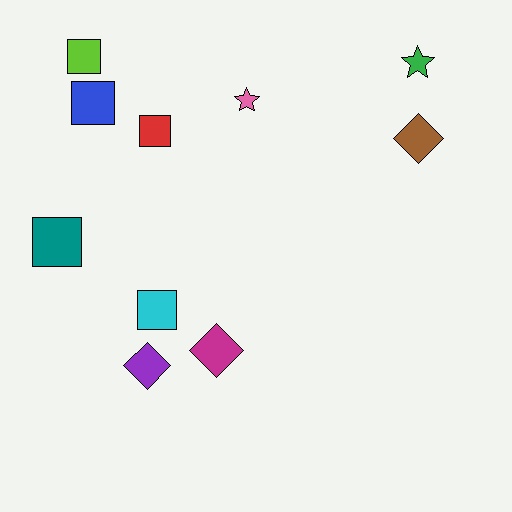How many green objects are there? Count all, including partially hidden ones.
There is 1 green object.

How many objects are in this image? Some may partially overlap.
There are 10 objects.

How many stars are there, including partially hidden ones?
There are 2 stars.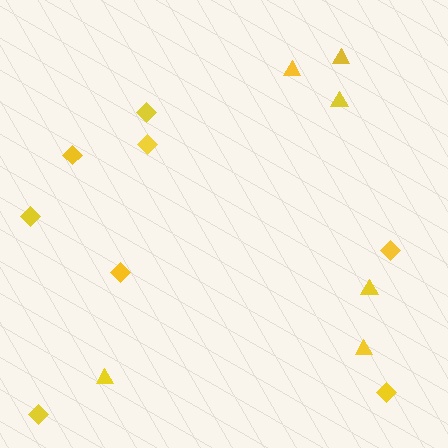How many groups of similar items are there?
There are 2 groups: one group of diamonds (8) and one group of triangles (6).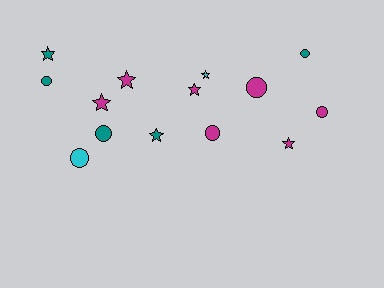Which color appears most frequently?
Magenta, with 7 objects.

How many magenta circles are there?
There are 3 magenta circles.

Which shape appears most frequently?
Star, with 7 objects.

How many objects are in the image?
There are 14 objects.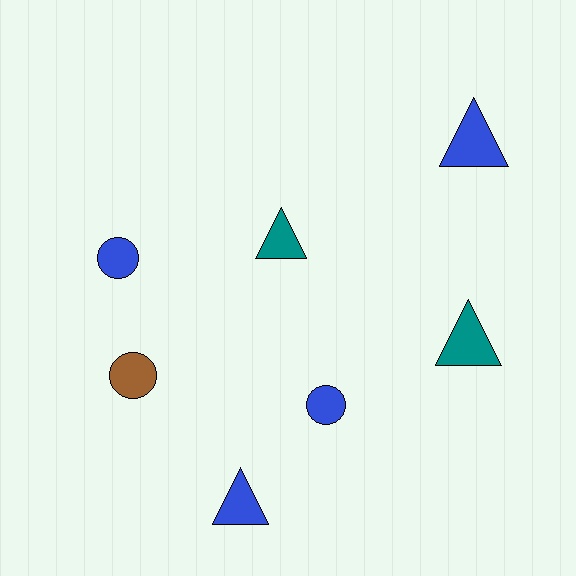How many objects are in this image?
There are 7 objects.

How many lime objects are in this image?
There are no lime objects.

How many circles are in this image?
There are 3 circles.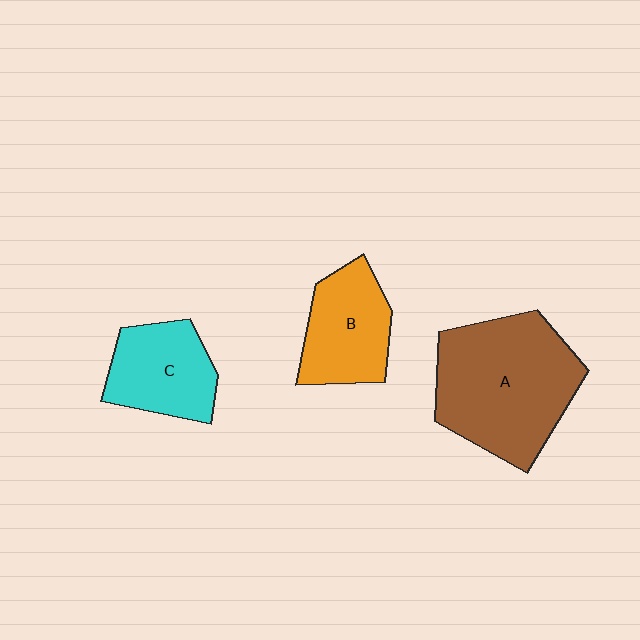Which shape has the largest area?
Shape A (brown).